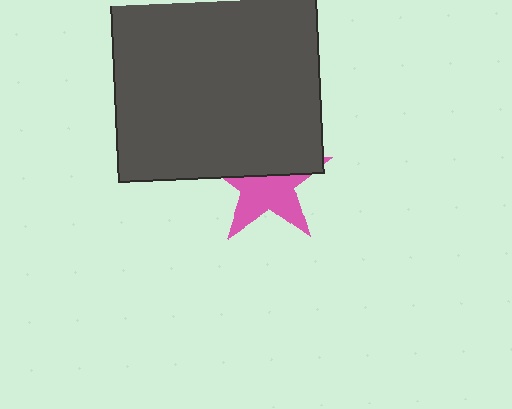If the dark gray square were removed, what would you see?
You would see the complete pink star.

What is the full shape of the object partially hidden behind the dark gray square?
The partially hidden object is a pink star.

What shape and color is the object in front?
The object in front is a dark gray square.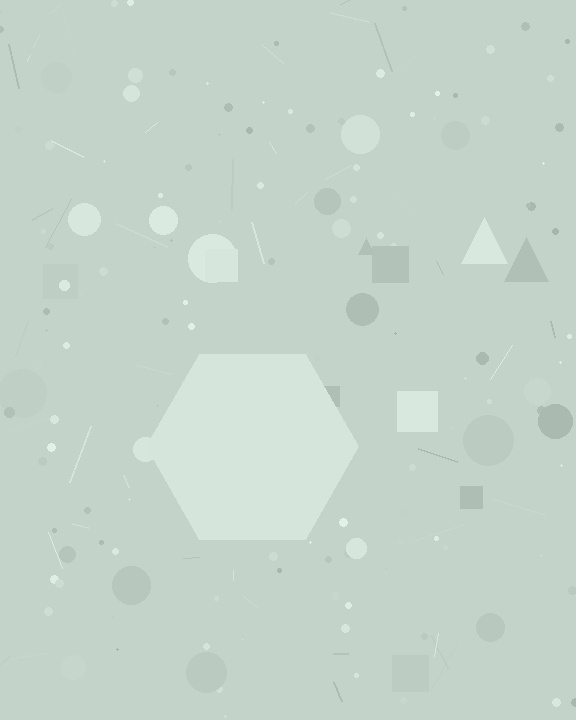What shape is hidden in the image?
A hexagon is hidden in the image.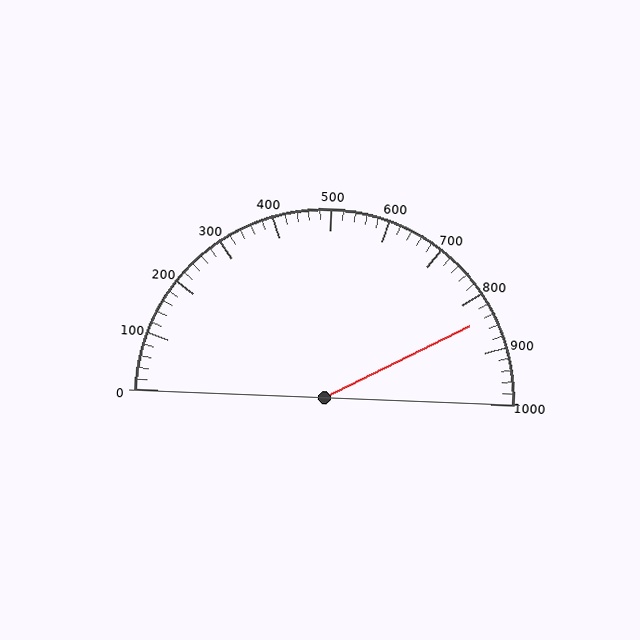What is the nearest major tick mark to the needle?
The nearest major tick mark is 800.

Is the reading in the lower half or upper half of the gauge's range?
The reading is in the upper half of the range (0 to 1000).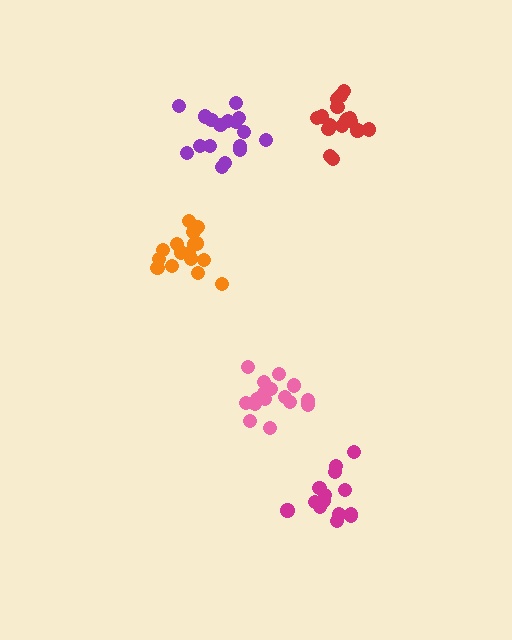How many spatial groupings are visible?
There are 5 spatial groupings.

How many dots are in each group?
Group 1: 17 dots, Group 2: 17 dots, Group 3: 14 dots, Group 4: 18 dots, Group 5: 16 dots (82 total).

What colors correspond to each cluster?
The clusters are colored: red, purple, magenta, pink, orange.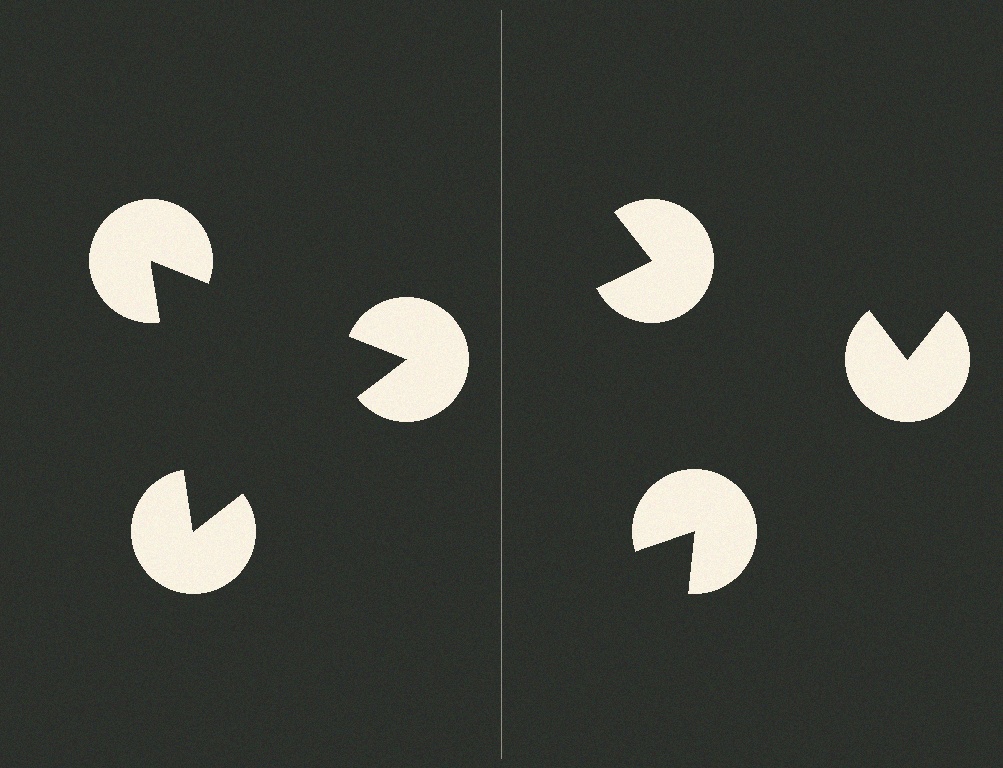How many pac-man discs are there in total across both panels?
6 — 3 on each side.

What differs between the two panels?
The pac-man discs are positioned identically on both sides; only the wedge orientations differ. On the left they align to a triangle; on the right they are misaligned.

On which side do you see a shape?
An illusory triangle appears on the left side. On the right side the wedge cuts are rotated, so no coherent shape forms.